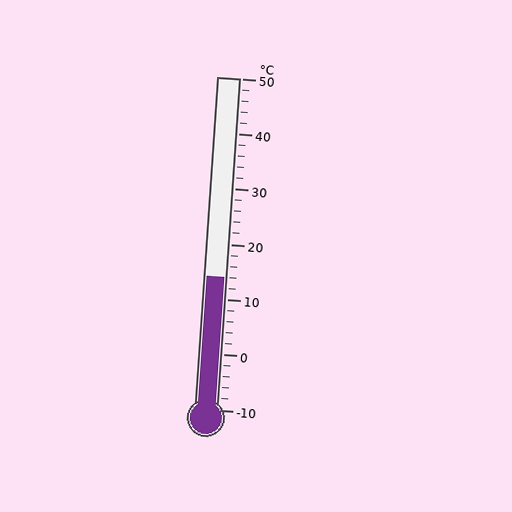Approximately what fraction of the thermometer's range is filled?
The thermometer is filled to approximately 40% of its range.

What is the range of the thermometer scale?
The thermometer scale ranges from -10°C to 50°C.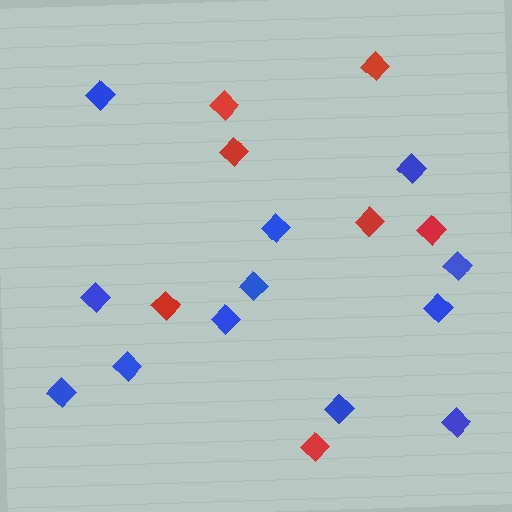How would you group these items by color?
There are 2 groups: one group of red diamonds (7) and one group of blue diamonds (12).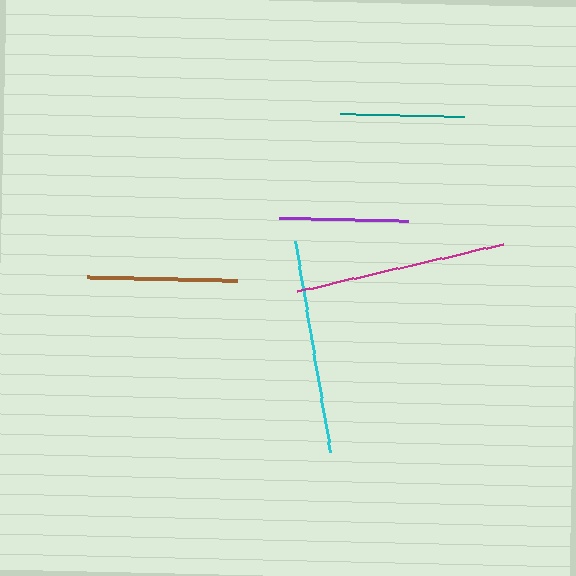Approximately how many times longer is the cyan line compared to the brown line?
The cyan line is approximately 1.4 times the length of the brown line.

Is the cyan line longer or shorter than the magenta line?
The cyan line is longer than the magenta line.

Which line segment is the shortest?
The teal line is the shortest at approximately 124 pixels.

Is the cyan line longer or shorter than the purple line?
The cyan line is longer than the purple line.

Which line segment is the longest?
The cyan line is the longest at approximately 214 pixels.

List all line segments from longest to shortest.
From longest to shortest: cyan, magenta, brown, purple, teal.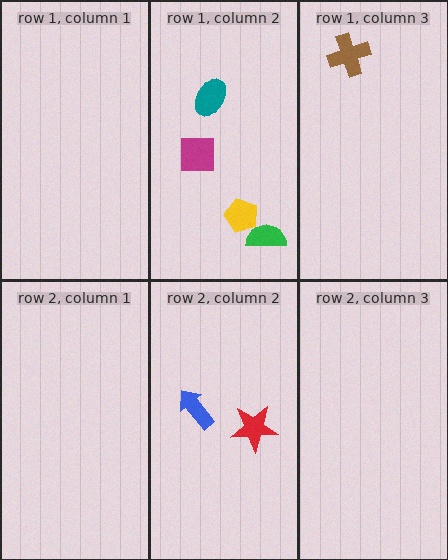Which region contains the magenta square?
The row 1, column 2 region.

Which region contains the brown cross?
The row 1, column 3 region.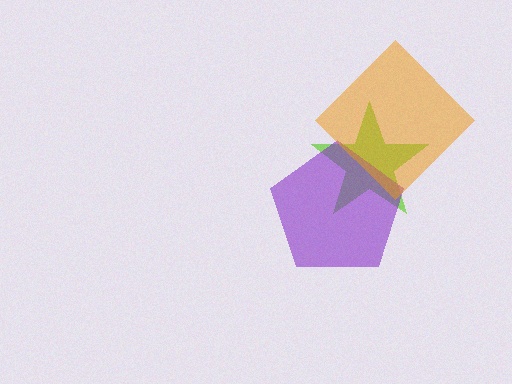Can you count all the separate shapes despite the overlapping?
Yes, there are 3 separate shapes.